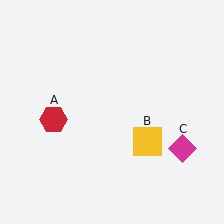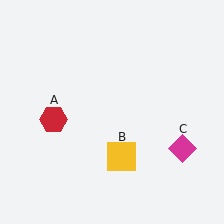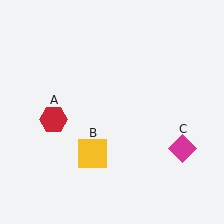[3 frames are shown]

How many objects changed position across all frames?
1 object changed position: yellow square (object B).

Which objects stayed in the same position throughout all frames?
Red hexagon (object A) and magenta diamond (object C) remained stationary.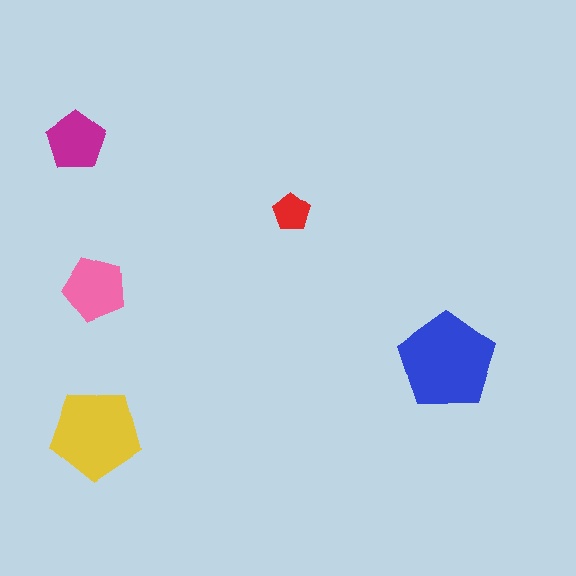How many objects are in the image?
There are 5 objects in the image.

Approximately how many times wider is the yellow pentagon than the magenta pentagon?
About 1.5 times wider.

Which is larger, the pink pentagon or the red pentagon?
The pink one.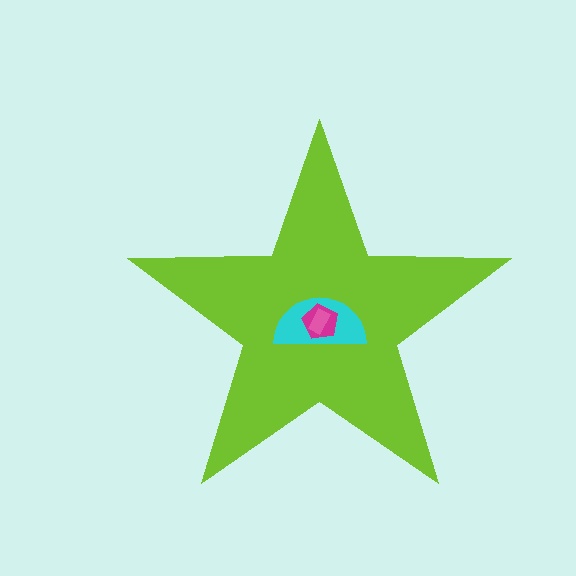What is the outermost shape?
The lime star.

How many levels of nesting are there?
4.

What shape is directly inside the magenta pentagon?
The pink rectangle.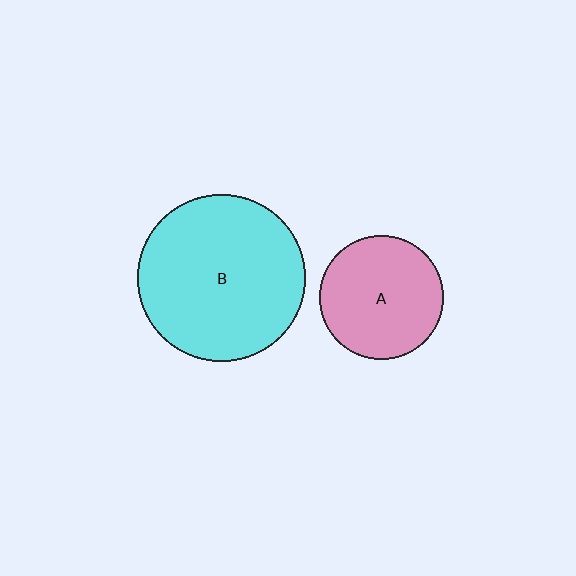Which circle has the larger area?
Circle B (cyan).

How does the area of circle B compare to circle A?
Approximately 1.8 times.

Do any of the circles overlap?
No, none of the circles overlap.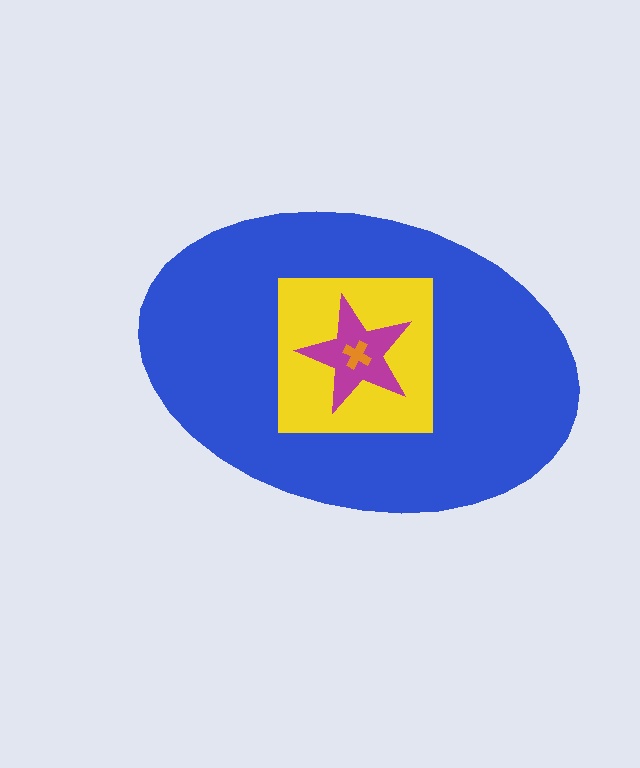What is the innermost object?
The orange cross.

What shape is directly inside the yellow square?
The magenta star.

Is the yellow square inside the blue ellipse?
Yes.